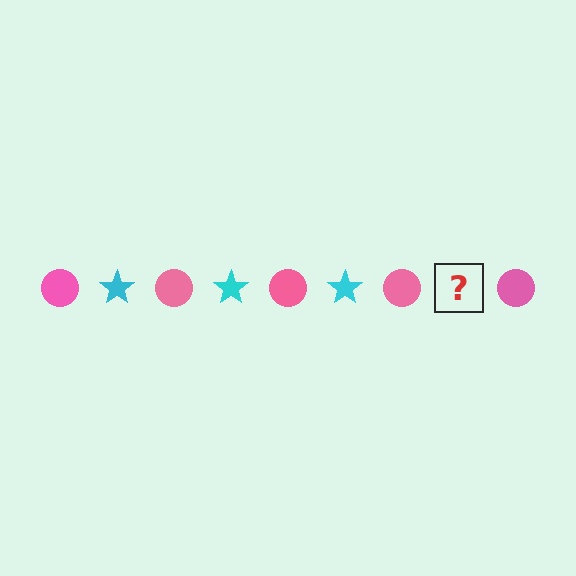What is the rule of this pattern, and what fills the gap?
The rule is that the pattern alternates between pink circle and cyan star. The gap should be filled with a cyan star.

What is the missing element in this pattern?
The missing element is a cyan star.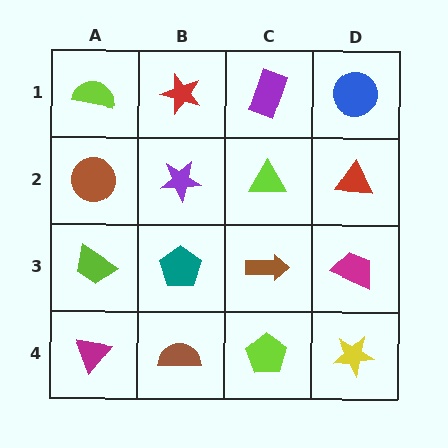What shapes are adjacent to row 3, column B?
A purple star (row 2, column B), a brown semicircle (row 4, column B), a lime trapezoid (row 3, column A), a brown arrow (row 3, column C).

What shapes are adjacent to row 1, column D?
A red triangle (row 2, column D), a purple rectangle (row 1, column C).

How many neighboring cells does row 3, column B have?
4.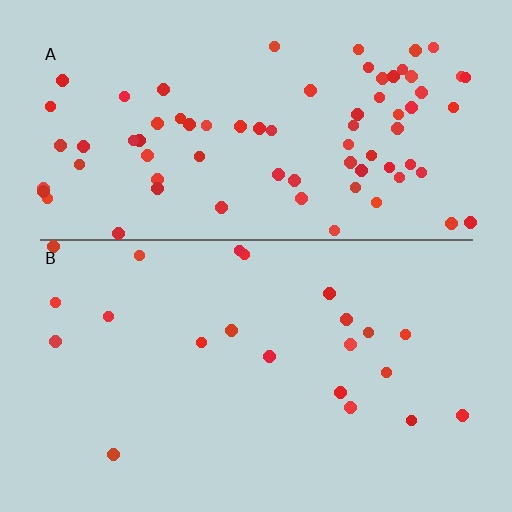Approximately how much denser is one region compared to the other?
Approximately 3.4× — region A over region B.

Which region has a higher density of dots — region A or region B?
A (the top).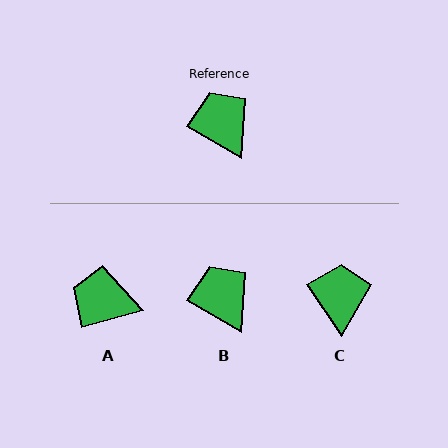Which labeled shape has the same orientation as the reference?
B.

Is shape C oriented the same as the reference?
No, it is off by about 25 degrees.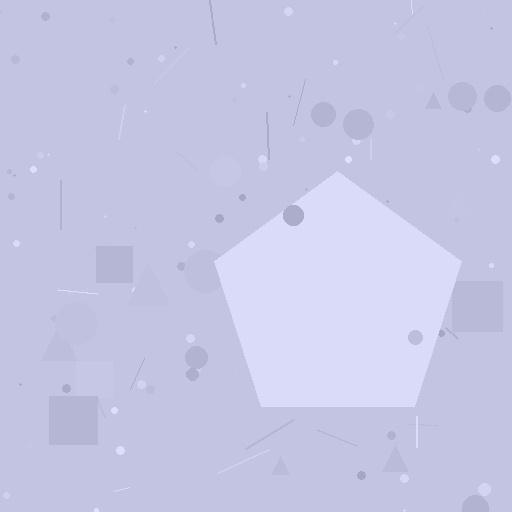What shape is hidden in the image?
A pentagon is hidden in the image.